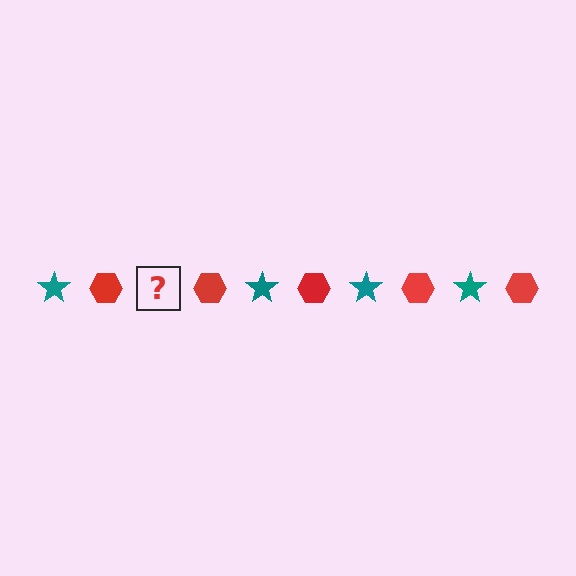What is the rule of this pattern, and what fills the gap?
The rule is that the pattern alternates between teal star and red hexagon. The gap should be filled with a teal star.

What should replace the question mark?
The question mark should be replaced with a teal star.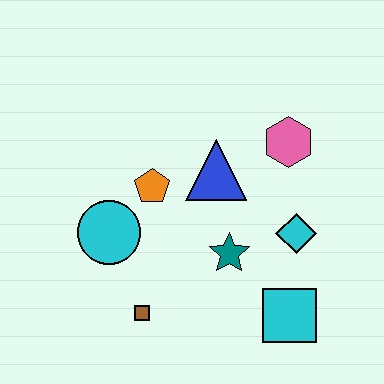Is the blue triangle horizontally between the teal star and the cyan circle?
Yes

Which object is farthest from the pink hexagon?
The brown square is farthest from the pink hexagon.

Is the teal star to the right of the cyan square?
No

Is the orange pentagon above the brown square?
Yes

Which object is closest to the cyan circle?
The orange pentagon is closest to the cyan circle.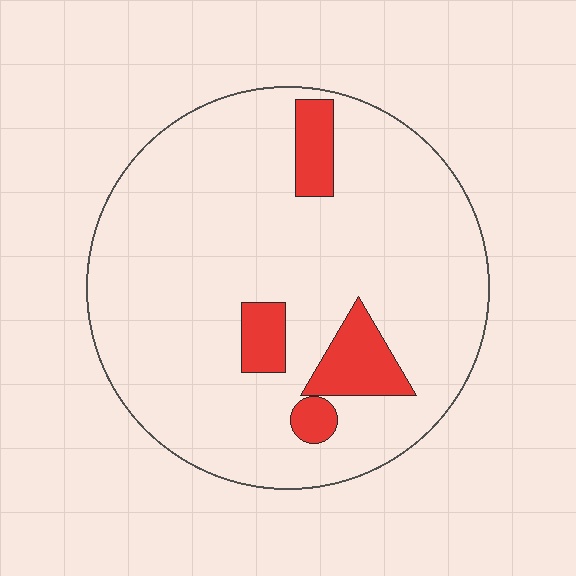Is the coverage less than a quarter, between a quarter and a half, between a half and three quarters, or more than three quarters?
Less than a quarter.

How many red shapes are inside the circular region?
4.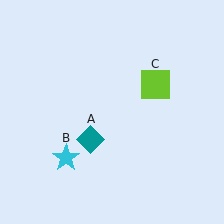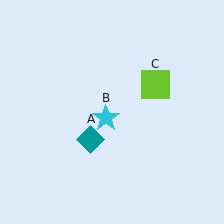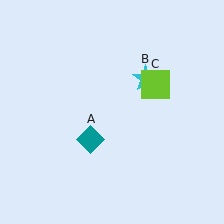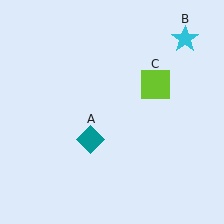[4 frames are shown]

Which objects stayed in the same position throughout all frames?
Teal diamond (object A) and lime square (object C) remained stationary.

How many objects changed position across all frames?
1 object changed position: cyan star (object B).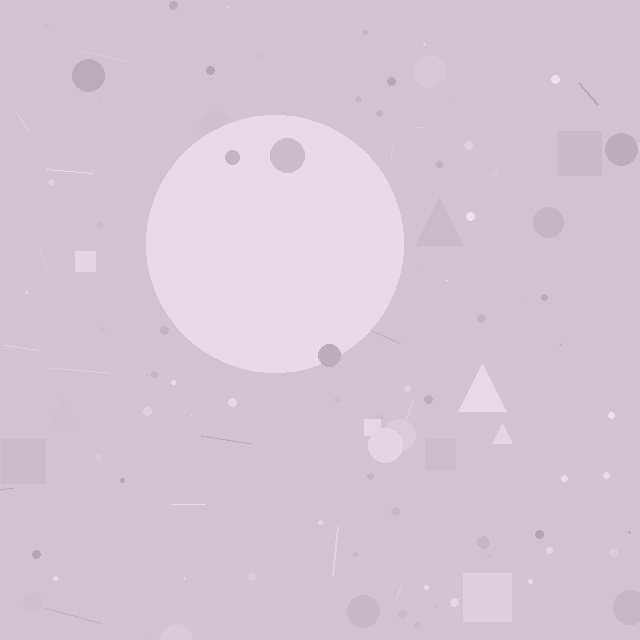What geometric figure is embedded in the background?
A circle is embedded in the background.